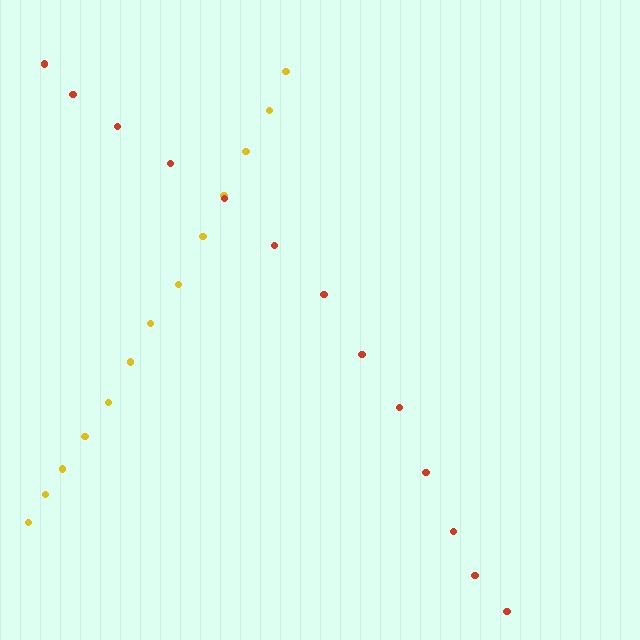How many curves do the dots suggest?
There are 2 distinct paths.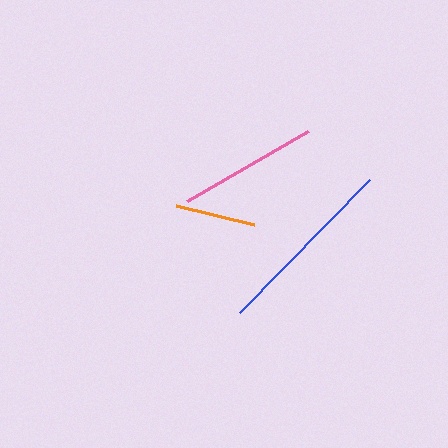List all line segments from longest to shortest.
From longest to shortest: blue, pink, orange.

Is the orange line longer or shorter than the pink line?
The pink line is longer than the orange line.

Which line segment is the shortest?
The orange line is the shortest at approximately 81 pixels.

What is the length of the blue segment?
The blue segment is approximately 186 pixels long.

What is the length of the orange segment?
The orange segment is approximately 81 pixels long.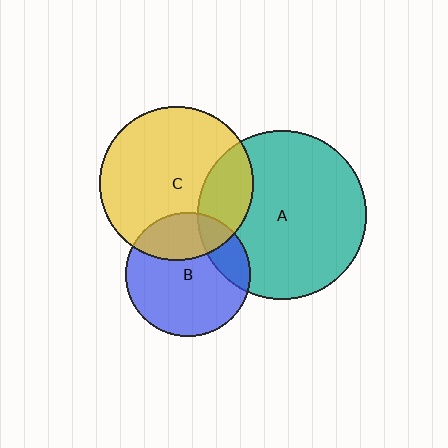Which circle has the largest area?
Circle A (teal).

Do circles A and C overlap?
Yes.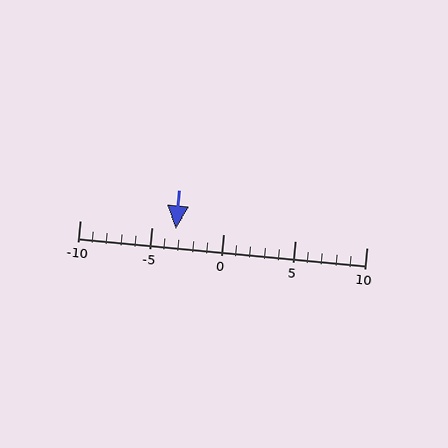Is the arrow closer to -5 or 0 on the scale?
The arrow is closer to -5.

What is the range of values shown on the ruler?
The ruler shows values from -10 to 10.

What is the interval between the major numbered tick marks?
The major tick marks are spaced 5 units apart.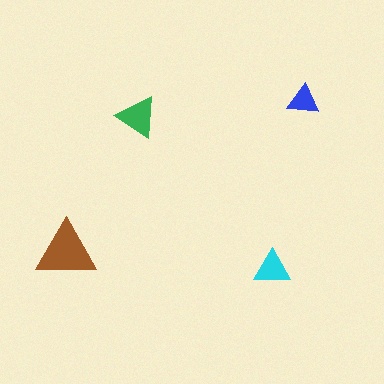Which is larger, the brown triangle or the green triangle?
The brown one.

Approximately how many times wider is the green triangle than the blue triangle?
About 1.5 times wider.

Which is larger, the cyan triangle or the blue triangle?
The cyan one.